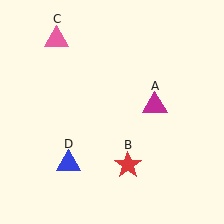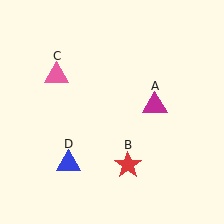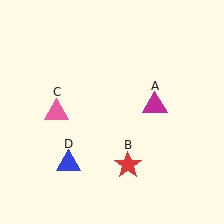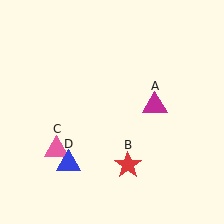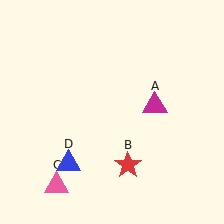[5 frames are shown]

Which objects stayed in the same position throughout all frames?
Magenta triangle (object A) and red star (object B) and blue triangle (object D) remained stationary.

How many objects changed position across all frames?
1 object changed position: pink triangle (object C).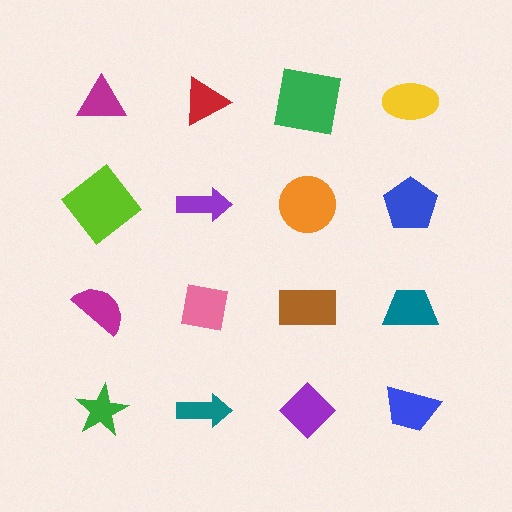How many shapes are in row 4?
4 shapes.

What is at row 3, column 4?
A teal trapezoid.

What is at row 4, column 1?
A green star.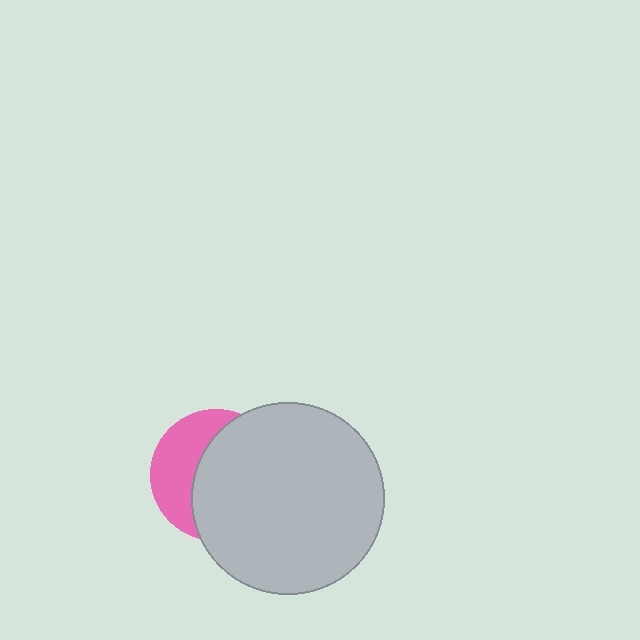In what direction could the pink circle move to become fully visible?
The pink circle could move left. That would shift it out from behind the light gray circle entirely.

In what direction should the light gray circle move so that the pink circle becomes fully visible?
The light gray circle should move right. That is the shortest direction to clear the overlap and leave the pink circle fully visible.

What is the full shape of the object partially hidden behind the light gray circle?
The partially hidden object is a pink circle.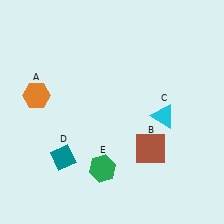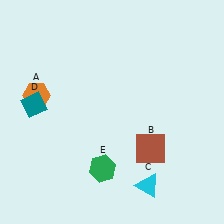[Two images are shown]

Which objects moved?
The objects that moved are: the cyan triangle (C), the teal diamond (D).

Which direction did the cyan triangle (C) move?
The cyan triangle (C) moved down.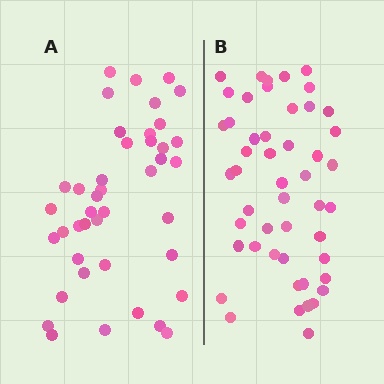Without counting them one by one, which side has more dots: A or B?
Region B (the right region) has more dots.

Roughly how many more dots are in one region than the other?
Region B has roughly 8 or so more dots than region A.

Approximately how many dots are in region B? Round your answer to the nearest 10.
About 50 dots. (The exact count is 49, which rounds to 50.)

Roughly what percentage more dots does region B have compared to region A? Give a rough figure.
About 15% more.